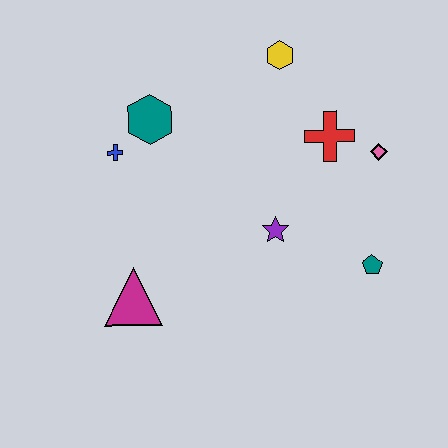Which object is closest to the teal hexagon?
The blue cross is closest to the teal hexagon.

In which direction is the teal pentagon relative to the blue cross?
The teal pentagon is to the right of the blue cross.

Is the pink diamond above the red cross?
No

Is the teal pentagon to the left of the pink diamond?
Yes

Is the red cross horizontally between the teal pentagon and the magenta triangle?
Yes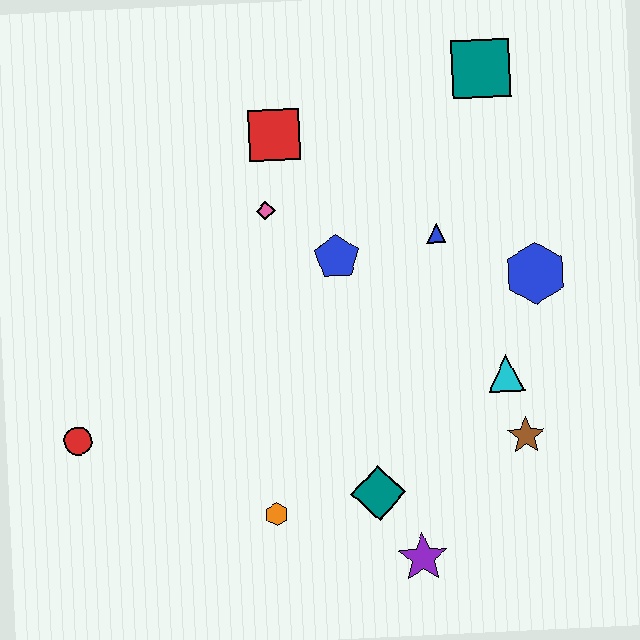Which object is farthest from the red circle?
The teal square is farthest from the red circle.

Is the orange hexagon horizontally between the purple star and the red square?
No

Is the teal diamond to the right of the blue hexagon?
No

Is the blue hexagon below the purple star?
No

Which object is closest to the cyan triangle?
The brown star is closest to the cyan triangle.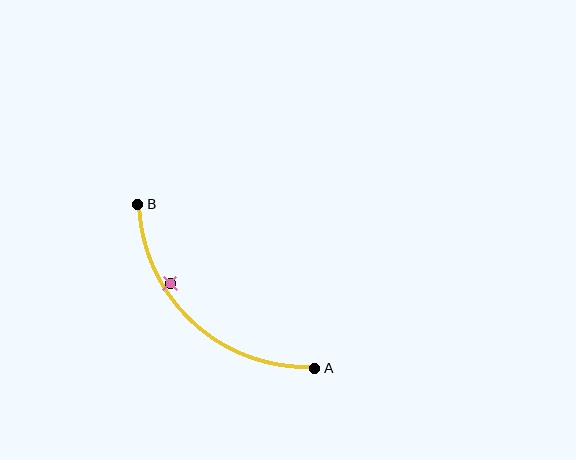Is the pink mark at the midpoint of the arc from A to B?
No — the pink mark does not lie on the arc at all. It sits slightly inside the curve.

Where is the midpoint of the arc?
The arc midpoint is the point on the curve farthest from the straight line joining A and B. It sits below and to the left of that line.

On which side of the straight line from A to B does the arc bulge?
The arc bulges below and to the left of the straight line connecting A and B.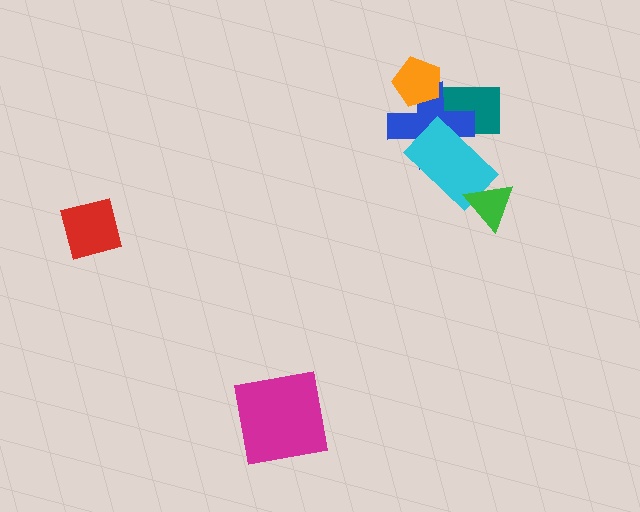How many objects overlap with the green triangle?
1 object overlaps with the green triangle.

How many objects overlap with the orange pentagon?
2 objects overlap with the orange pentagon.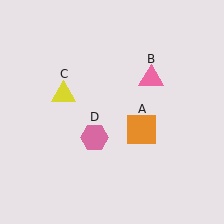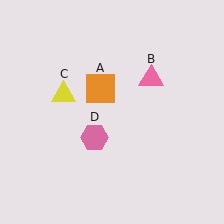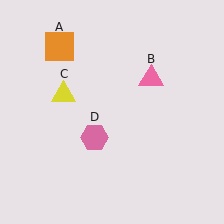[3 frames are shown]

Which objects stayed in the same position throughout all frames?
Pink triangle (object B) and yellow triangle (object C) and pink hexagon (object D) remained stationary.